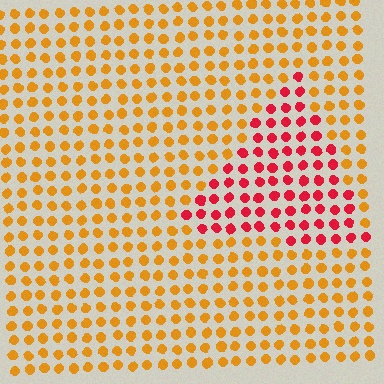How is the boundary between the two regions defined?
The boundary is defined purely by a slight shift in hue (about 47 degrees). Spacing, size, and orientation are identical on both sides.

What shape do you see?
I see a triangle.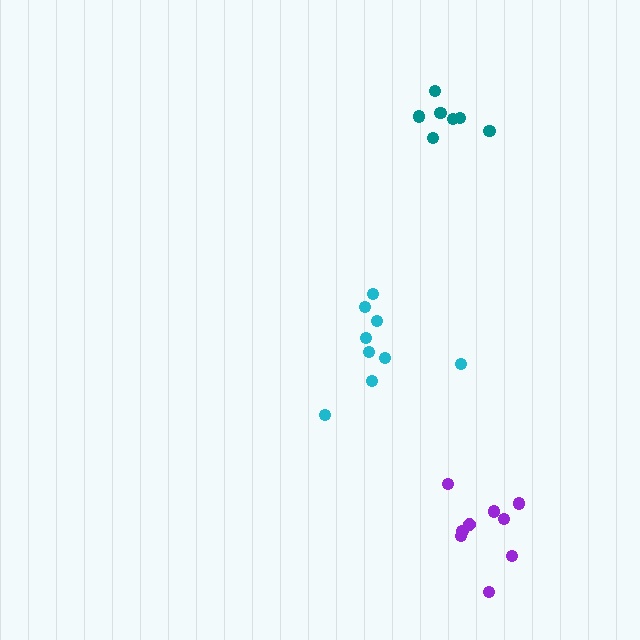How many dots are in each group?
Group 1: 7 dots, Group 2: 9 dots, Group 3: 9 dots (25 total).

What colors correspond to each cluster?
The clusters are colored: teal, purple, cyan.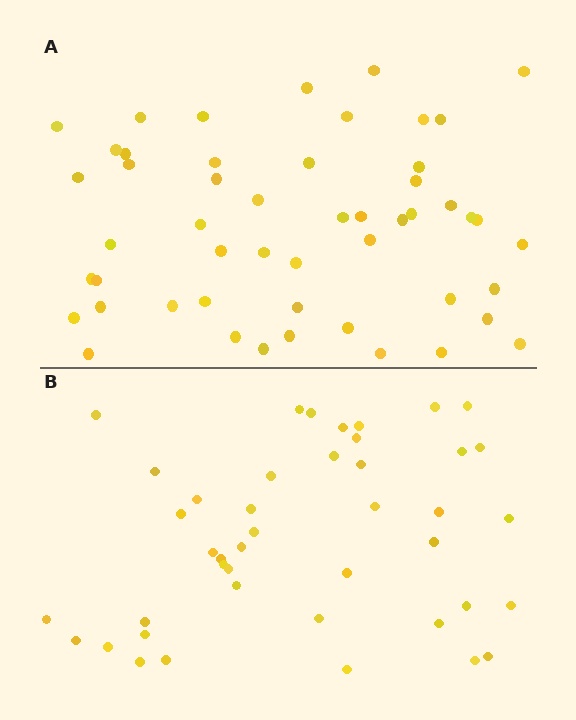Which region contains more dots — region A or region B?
Region A (the top region) has more dots.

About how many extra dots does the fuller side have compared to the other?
Region A has roughly 8 or so more dots than region B.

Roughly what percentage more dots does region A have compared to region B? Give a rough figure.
About 20% more.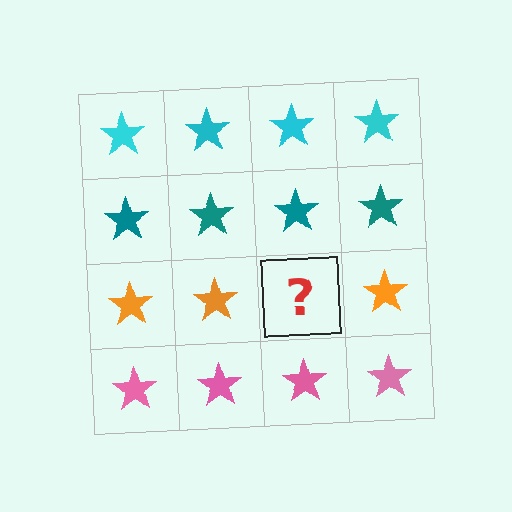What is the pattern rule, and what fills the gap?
The rule is that each row has a consistent color. The gap should be filled with an orange star.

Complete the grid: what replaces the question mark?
The question mark should be replaced with an orange star.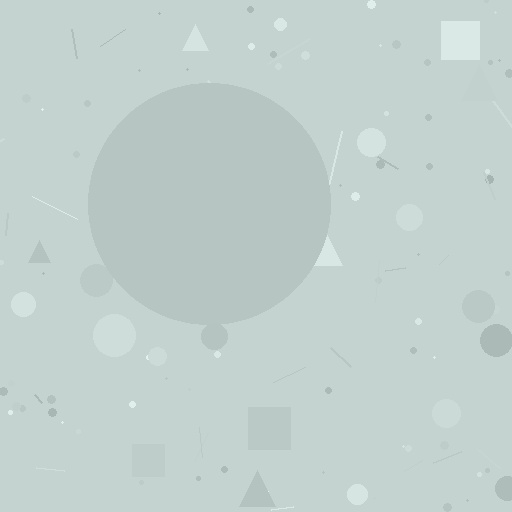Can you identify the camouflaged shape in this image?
The camouflaged shape is a circle.